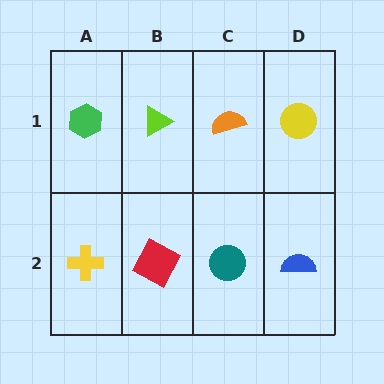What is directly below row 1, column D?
A blue semicircle.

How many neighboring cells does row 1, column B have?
3.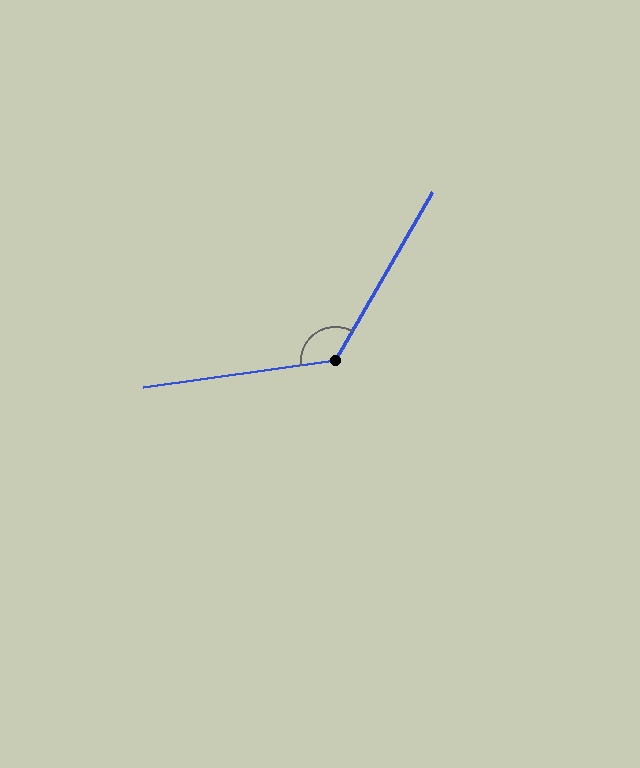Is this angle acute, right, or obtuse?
It is obtuse.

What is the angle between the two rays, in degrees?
Approximately 128 degrees.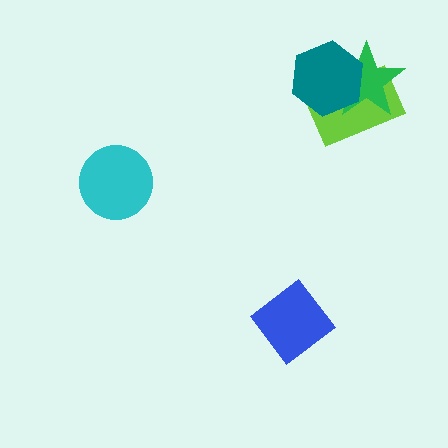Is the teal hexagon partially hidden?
No, no other shape covers it.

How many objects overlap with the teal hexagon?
2 objects overlap with the teal hexagon.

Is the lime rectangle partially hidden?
Yes, it is partially covered by another shape.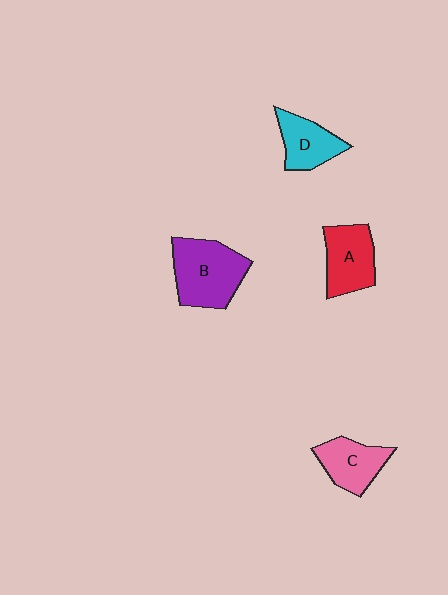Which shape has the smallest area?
Shape D (cyan).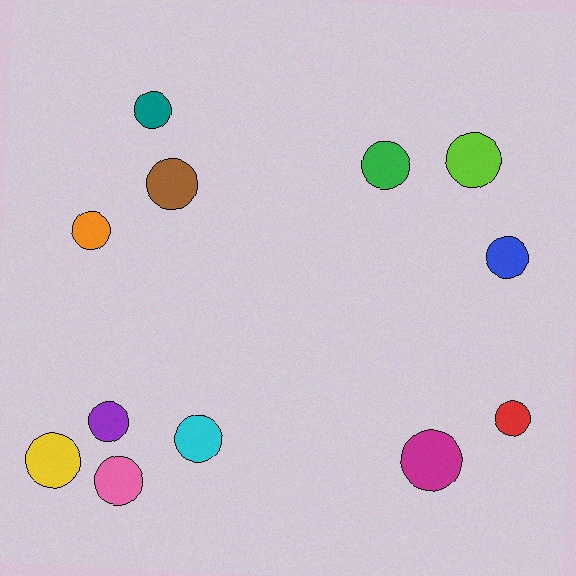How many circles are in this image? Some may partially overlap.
There are 12 circles.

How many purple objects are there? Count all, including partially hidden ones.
There is 1 purple object.